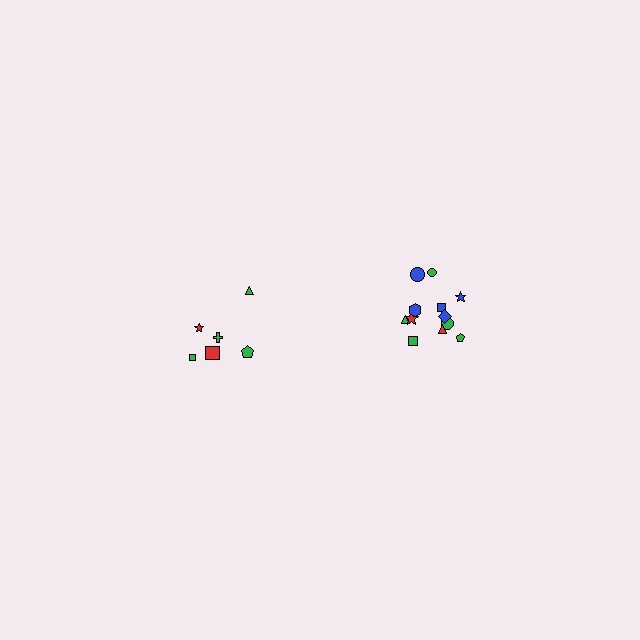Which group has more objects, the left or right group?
The right group.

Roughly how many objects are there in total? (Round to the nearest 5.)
Roughly 20 objects in total.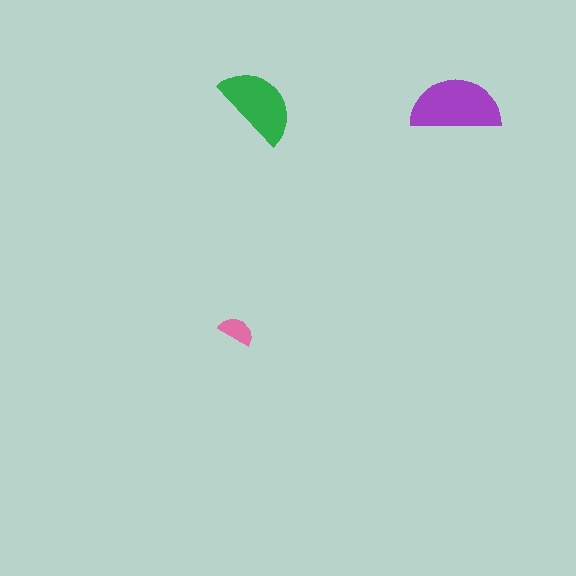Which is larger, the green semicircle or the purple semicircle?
The purple one.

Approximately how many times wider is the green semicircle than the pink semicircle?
About 2.5 times wider.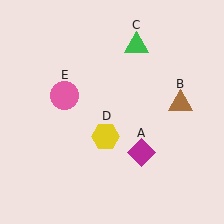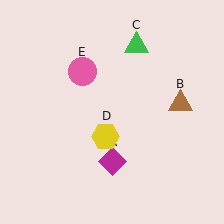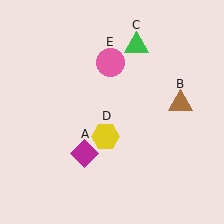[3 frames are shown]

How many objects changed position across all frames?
2 objects changed position: magenta diamond (object A), pink circle (object E).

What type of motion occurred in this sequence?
The magenta diamond (object A), pink circle (object E) rotated clockwise around the center of the scene.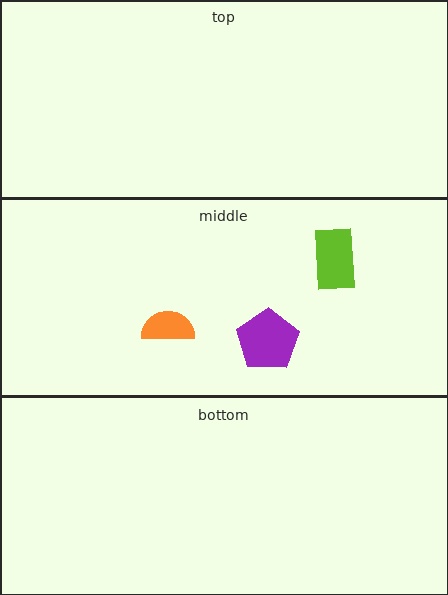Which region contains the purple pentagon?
The middle region.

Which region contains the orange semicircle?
The middle region.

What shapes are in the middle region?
The purple pentagon, the lime rectangle, the orange semicircle.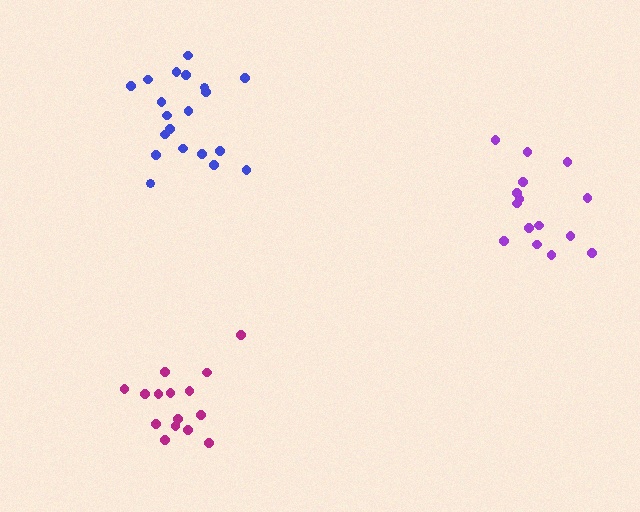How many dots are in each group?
Group 1: 15 dots, Group 2: 15 dots, Group 3: 20 dots (50 total).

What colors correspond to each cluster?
The clusters are colored: purple, magenta, blue.